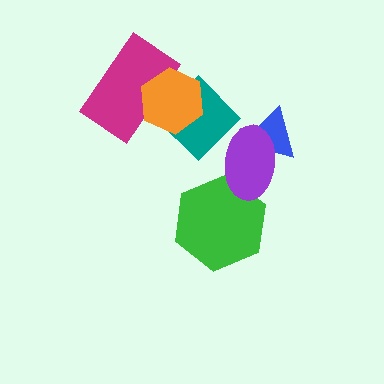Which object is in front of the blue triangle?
The purple ellipse is in front of the blue triangle.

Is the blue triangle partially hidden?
Yes, it is partially covered by another shape.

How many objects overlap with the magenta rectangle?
2 objects overlap with the magenta rectangle.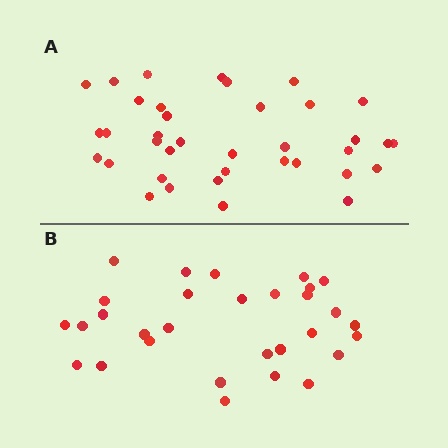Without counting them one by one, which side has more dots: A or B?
Region A (the top region) has more dots.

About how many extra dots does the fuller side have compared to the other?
Region A has roughly 8 or so more dots than region B.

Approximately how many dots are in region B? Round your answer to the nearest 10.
About 30 dots.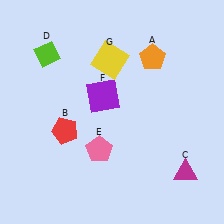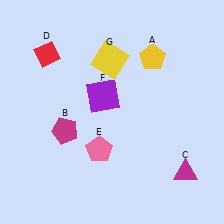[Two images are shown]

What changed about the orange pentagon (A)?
In Image 1, A is orange. In Image 2, it changed to yellow.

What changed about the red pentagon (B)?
In Image 1, B is red. In Image 2, it changed to magenta.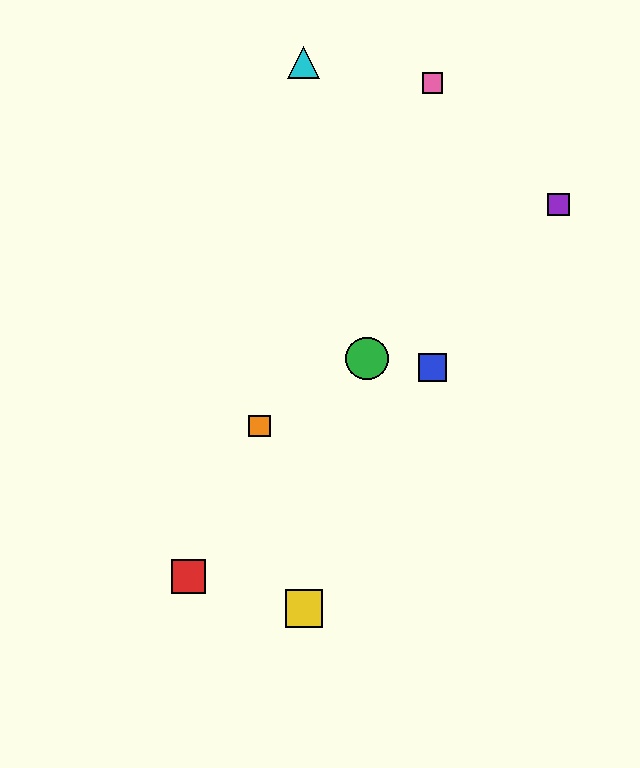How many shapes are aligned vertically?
2 shapes (the blue square, the pink square) are aligned vertically.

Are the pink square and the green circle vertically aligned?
No, the pink square is at x≈432 and the green circle is at x≈367.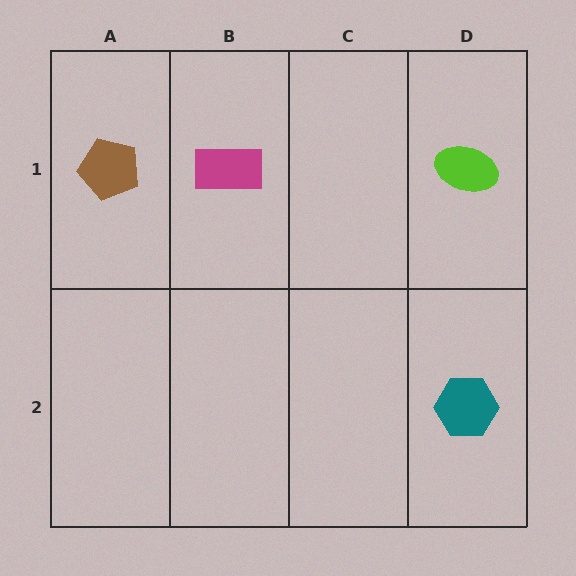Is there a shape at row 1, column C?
No, that cell is empty.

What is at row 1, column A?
A brown pentagon.